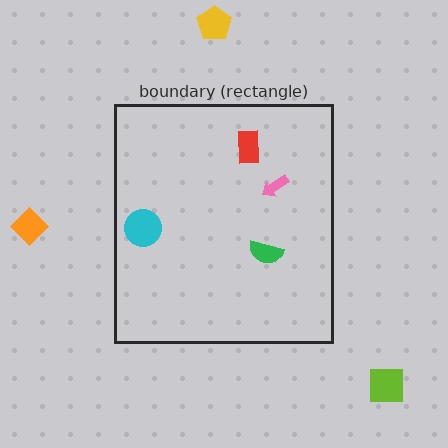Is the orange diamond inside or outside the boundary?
Outside.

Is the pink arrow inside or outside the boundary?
Inside.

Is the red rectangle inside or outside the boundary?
Inside.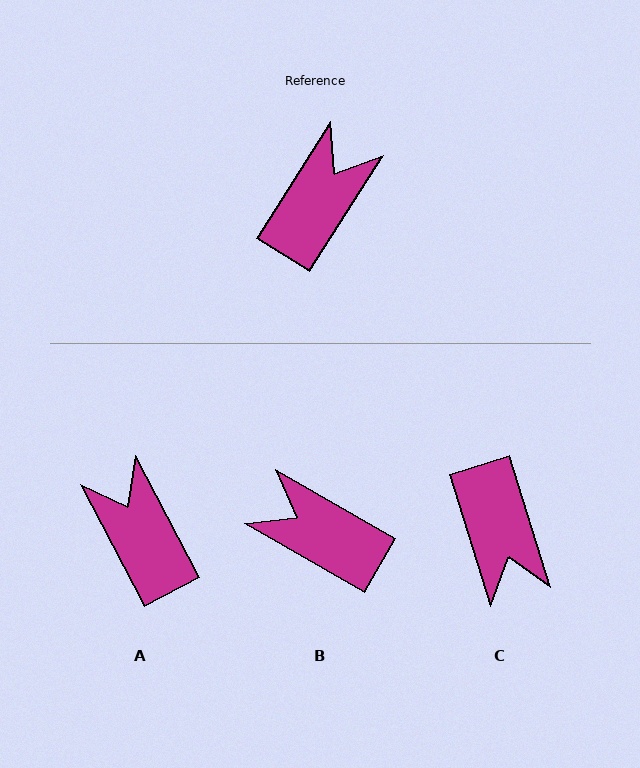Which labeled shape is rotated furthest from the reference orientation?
C, about 131 degrees away.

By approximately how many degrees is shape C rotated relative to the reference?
Approximately 131 degrees clockwise.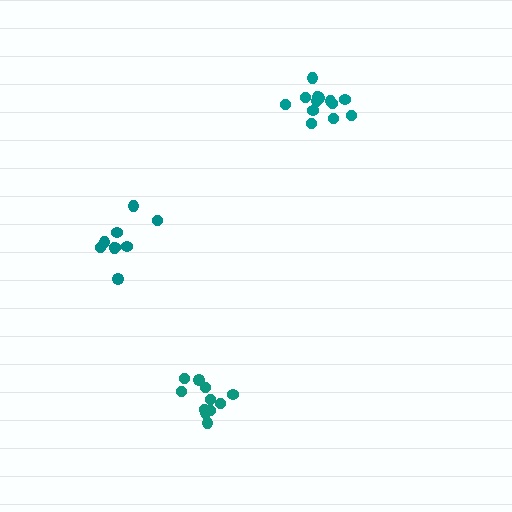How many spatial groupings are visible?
There are 3 spatial groupings.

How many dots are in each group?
Group 1: 9 dots, Group 2: 11 dots, Group 3: 14 dots (34 total).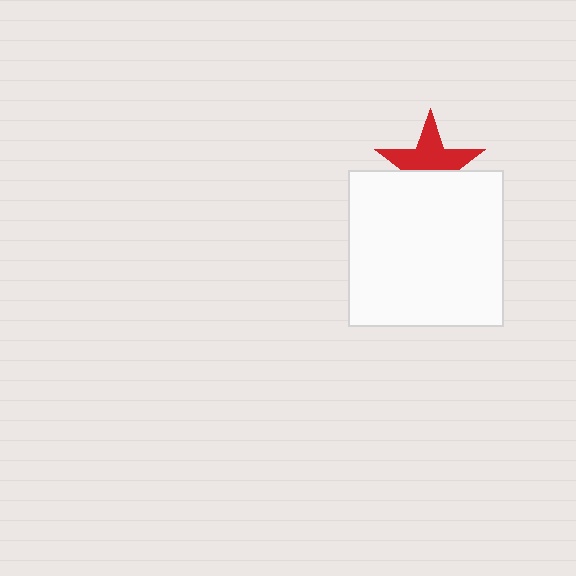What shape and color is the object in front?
The object in front is a white square.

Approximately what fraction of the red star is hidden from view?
Roughly 44% of the red star is hidden behind the white square.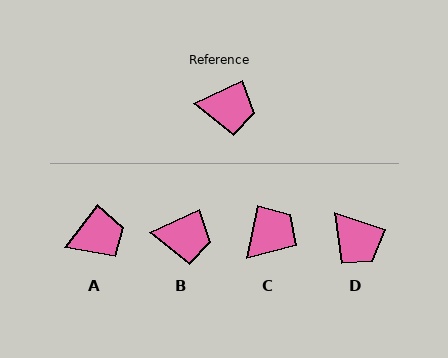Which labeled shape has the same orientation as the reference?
B.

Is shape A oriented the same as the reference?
No, it is off by about 29 degrees.